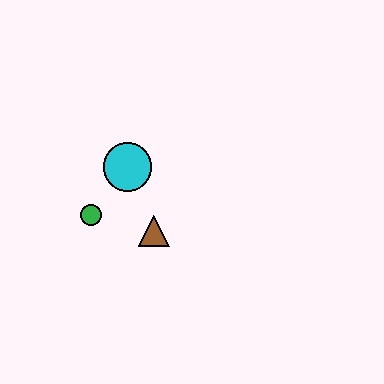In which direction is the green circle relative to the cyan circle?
The green circle is below the cyan circle.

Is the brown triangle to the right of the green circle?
Yes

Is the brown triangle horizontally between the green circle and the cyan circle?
No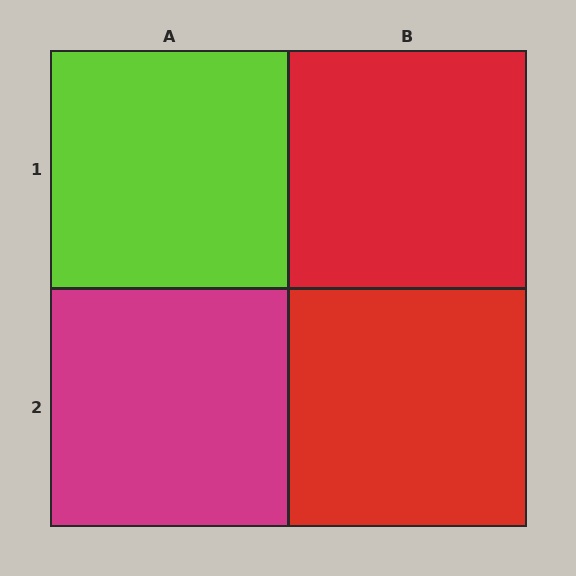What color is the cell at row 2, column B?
Red.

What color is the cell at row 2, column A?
Magenta.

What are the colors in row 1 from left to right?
Lime, red.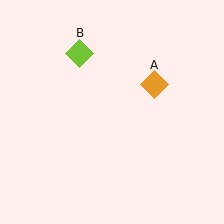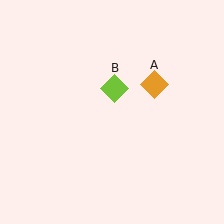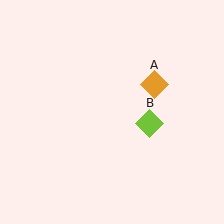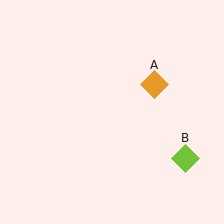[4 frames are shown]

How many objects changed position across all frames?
1 object changed position: lime diamond (object B).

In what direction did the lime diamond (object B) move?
The lime diamond (object B) moved down and to the right.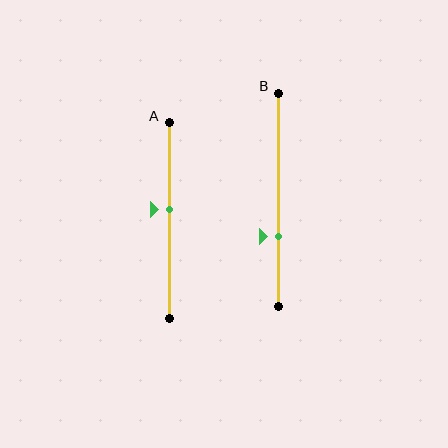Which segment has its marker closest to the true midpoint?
Segment A has its marker closest to the true midpoint.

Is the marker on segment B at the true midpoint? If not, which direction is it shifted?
No, the marker on segment B is shifted downward by about 17% of the segment length.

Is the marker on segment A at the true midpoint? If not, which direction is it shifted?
No, the marker on segment A is shifted upward by about 6% of the segment length.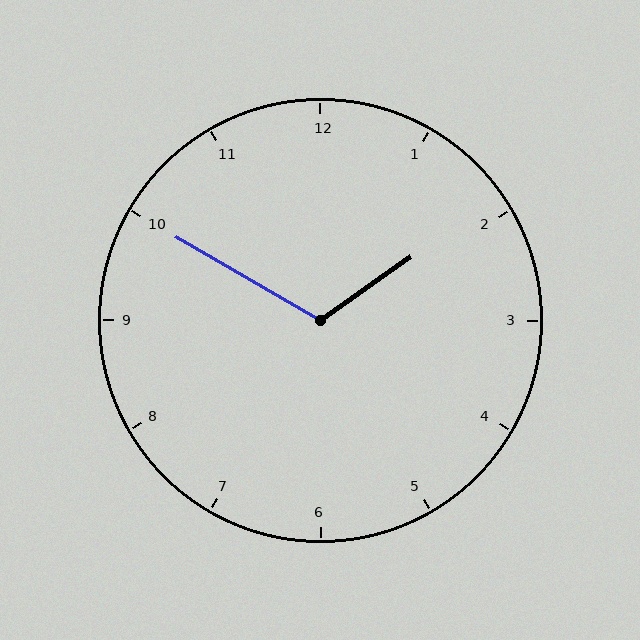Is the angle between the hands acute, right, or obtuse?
It is obtuse.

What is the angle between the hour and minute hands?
Approximately 115 degrees.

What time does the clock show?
1:50.